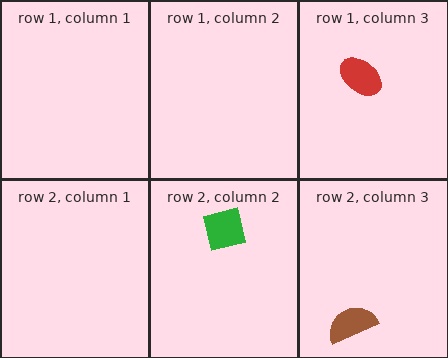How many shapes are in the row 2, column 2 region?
1.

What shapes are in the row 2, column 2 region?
The green square.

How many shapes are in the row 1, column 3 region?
1.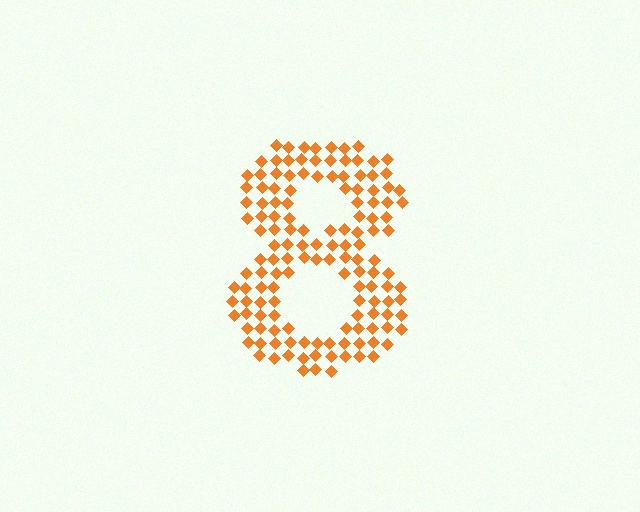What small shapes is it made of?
It is made of small diamonds.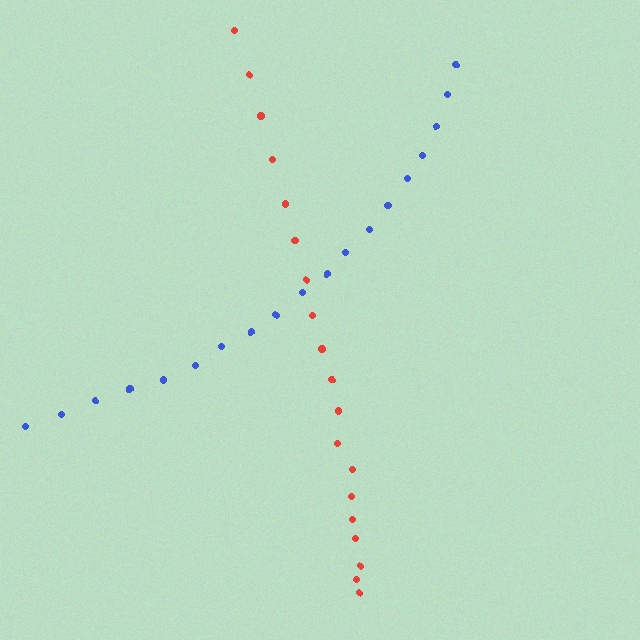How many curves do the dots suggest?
There are 2 distinct paths.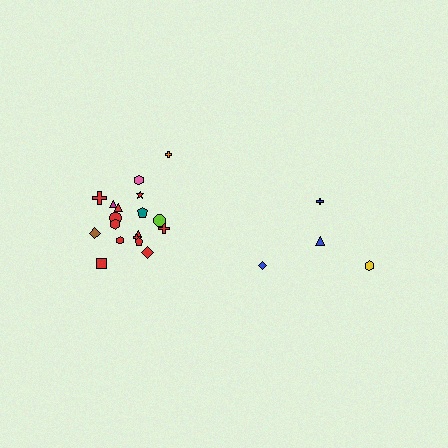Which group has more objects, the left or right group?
The left group.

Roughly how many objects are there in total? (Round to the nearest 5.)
Roughly 20 objects in total.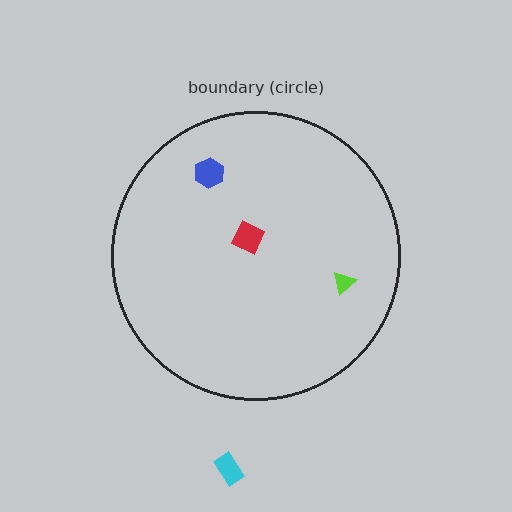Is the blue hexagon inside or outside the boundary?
Inside.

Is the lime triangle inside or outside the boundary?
Inside.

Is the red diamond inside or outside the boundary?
Inside.